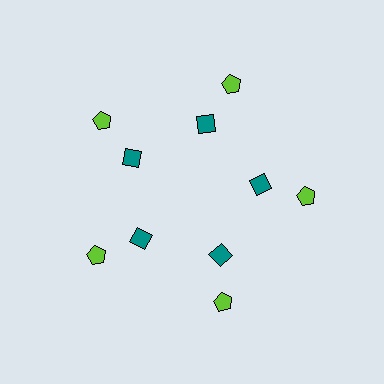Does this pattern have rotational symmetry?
Yes, this pattern has 5-fold rotational symmetry. It looks the same after rotating 72 degrees around the center.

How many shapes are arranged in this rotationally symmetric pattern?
There are 10 shapes, arranged in 5 groups of 2.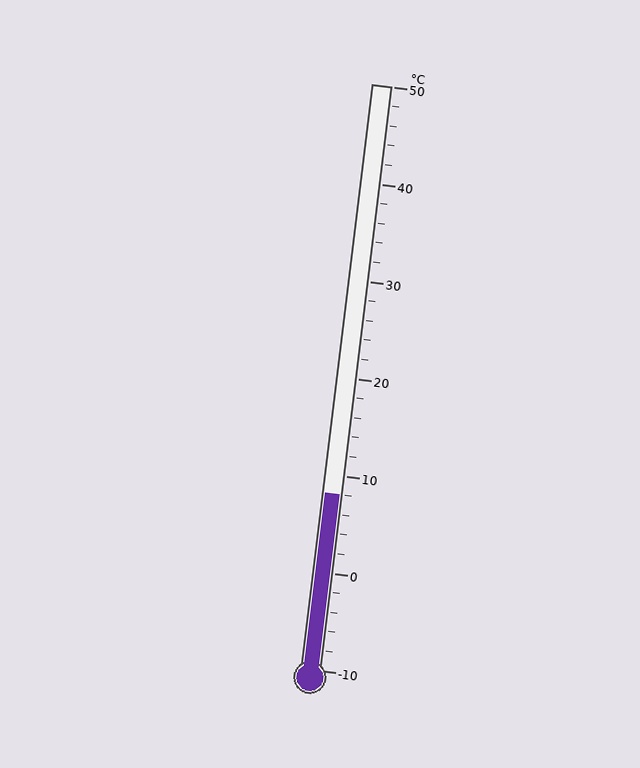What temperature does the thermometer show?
The thermometer shows approximately 8°C.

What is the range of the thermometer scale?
The thermometer scale ranges from -10°C to 50°C.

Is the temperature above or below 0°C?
The temperature is above 0°C.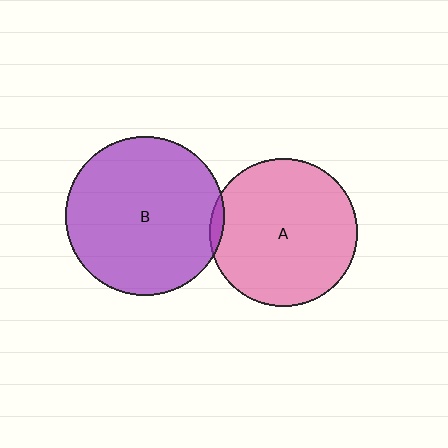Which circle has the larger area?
Circle B (purple).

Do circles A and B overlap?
Yes.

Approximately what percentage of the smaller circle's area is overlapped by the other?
Approximately 5%.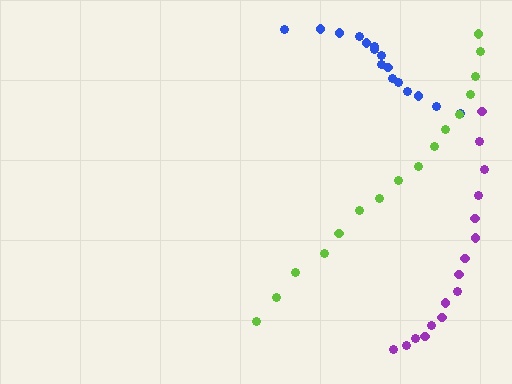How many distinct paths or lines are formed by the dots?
There are 3 distinct paths.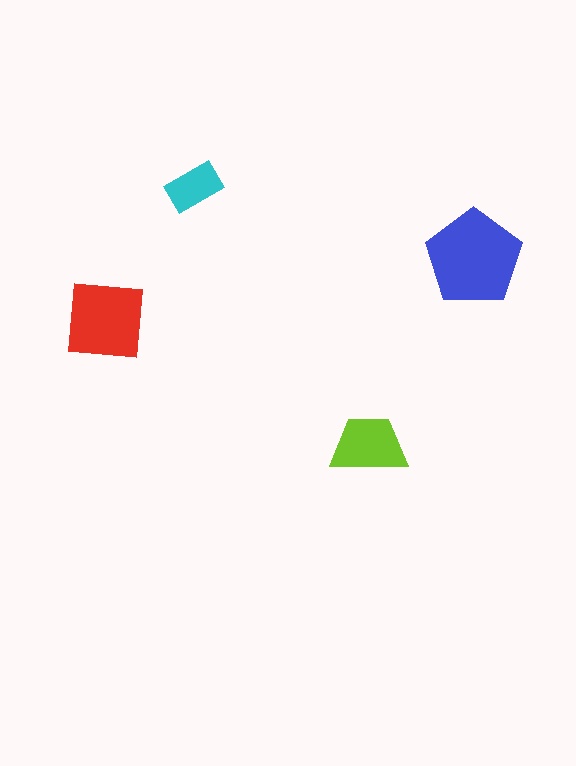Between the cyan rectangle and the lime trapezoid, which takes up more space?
The lime trapezoid.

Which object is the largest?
The blue pentagon.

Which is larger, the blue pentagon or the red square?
The blue pentagon.